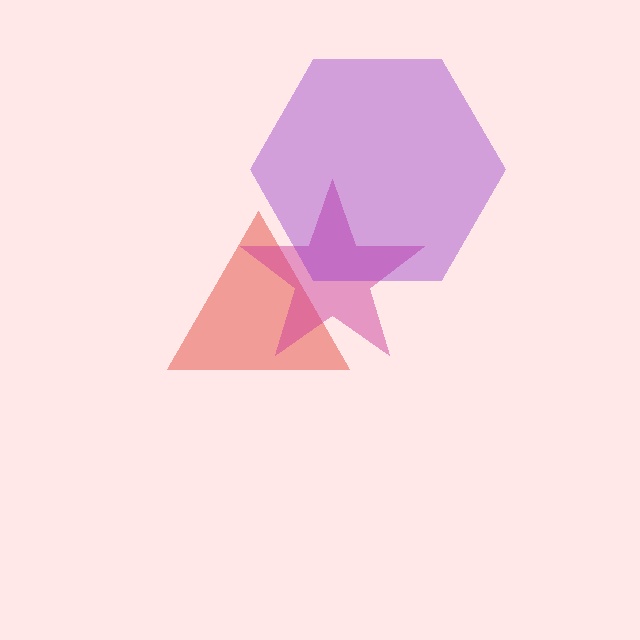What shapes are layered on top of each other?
The layered shapes are: a red triangle, a magenta star, a purple hexagon.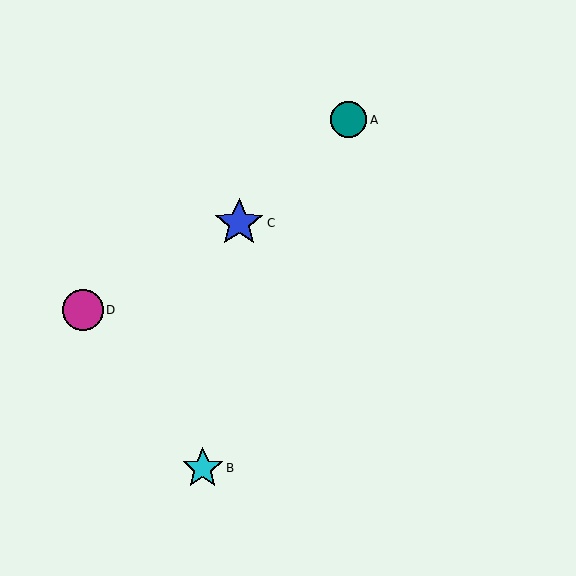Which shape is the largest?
The blue star (labeled C) is the largest.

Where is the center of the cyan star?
The center of the cyan star is at (203, 468).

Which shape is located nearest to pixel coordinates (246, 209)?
The blue star (labeled C) at (239, 223) is nearest to that location.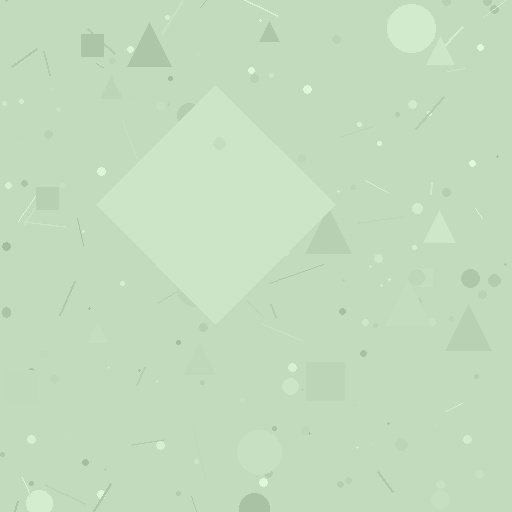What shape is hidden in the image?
A diamond is hidden in the image.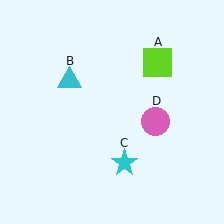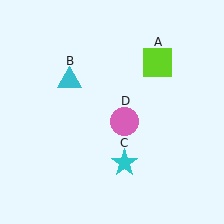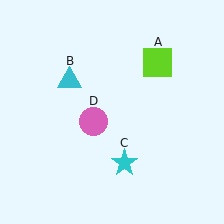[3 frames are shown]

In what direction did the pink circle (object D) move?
The pink circle (object D) moved left.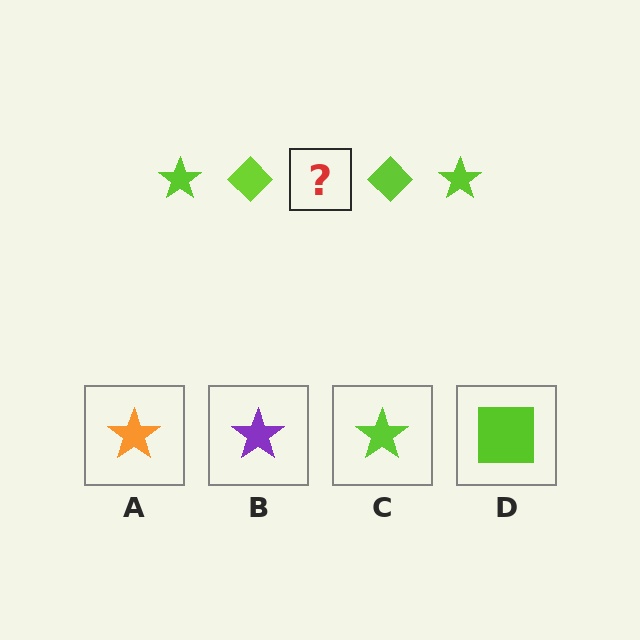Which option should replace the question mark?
Option C.